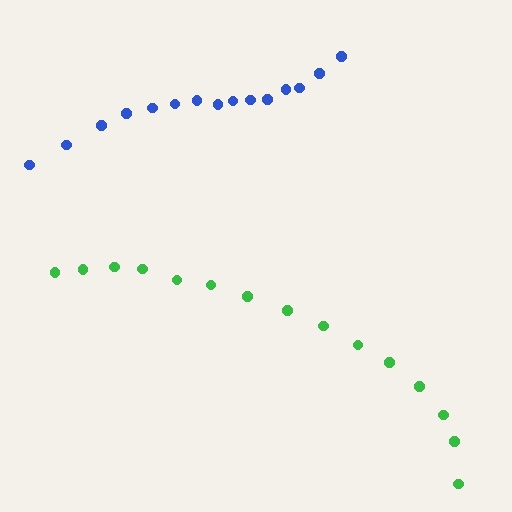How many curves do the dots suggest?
There are 2 distinct paths.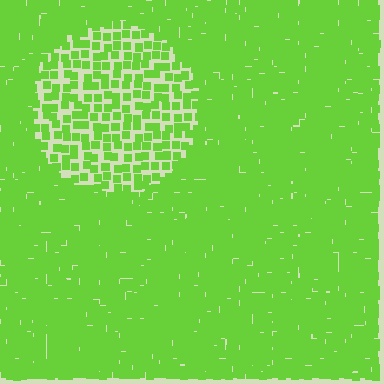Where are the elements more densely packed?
The elements are more densely packed outside the circle boundary.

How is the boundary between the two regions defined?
The boundary is defined by a change in element density (approximately 2.3x ratio). All elements are the same color, size, and shape.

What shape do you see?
I see a circle.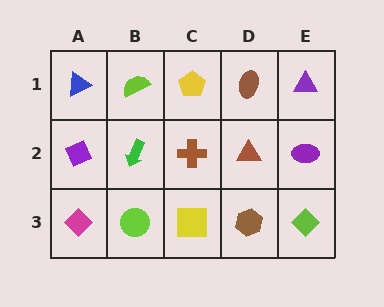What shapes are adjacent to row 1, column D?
A brown triangle (row 2, column D), a yellow pentagon (row 1, column C), a purple triangle (row 1, column E).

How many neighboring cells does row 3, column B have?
3.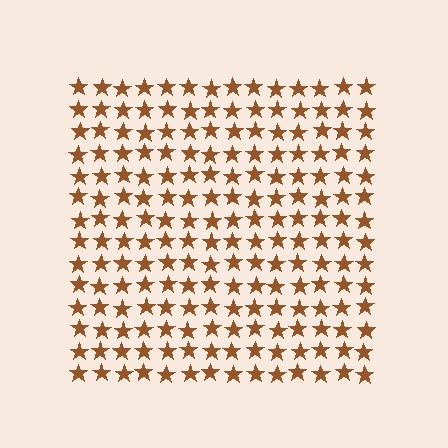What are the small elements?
The small elements are stars.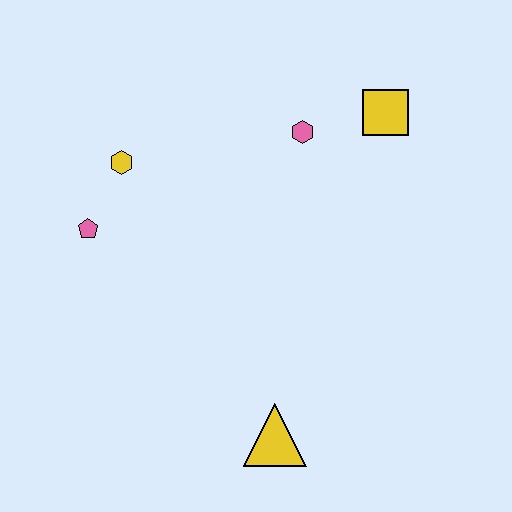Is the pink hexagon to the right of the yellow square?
No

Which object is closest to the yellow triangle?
The pink pentagon is closest to the yellow triangle.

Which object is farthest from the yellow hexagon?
The yellow triangle is farthest from the yellow hexagon.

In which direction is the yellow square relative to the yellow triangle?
The yellow square is above the yellow triangle.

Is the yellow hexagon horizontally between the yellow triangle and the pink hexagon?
No